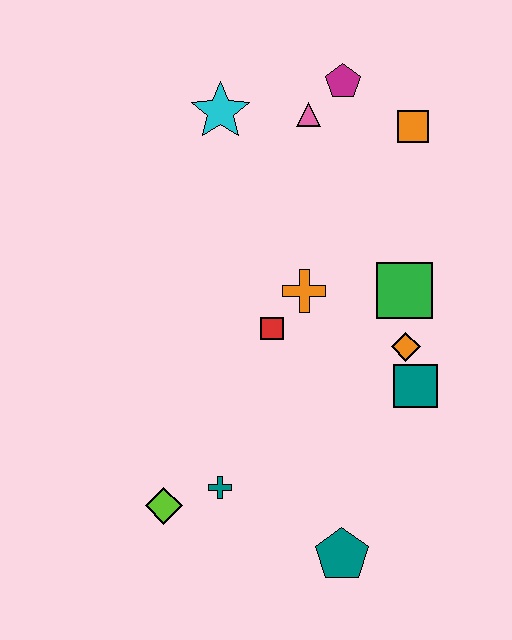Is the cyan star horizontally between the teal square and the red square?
No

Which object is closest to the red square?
The orange cross is closest to the red square.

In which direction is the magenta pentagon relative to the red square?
The magenta pentagon is above the red square.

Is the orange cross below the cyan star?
Yes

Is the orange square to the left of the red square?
No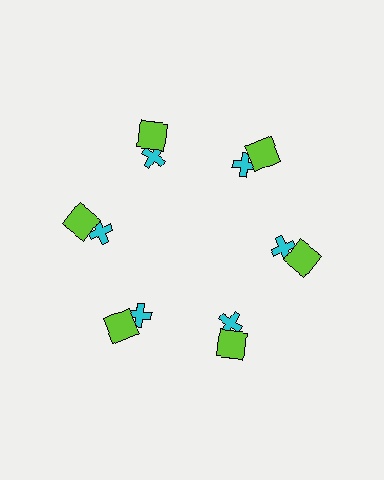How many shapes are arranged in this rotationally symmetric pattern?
There are 12 shapes, arranged in 6 groups of 2.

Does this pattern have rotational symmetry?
Yes, this pattern has 6-fold rotational symmetry. It looks the same after rotating 60 degrees around the center.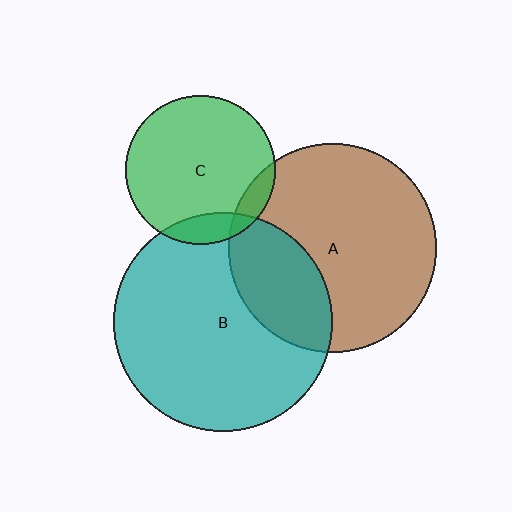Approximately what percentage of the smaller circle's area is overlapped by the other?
Approximately 10%.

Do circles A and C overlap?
Yes.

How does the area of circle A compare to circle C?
Approximately 2.0 times.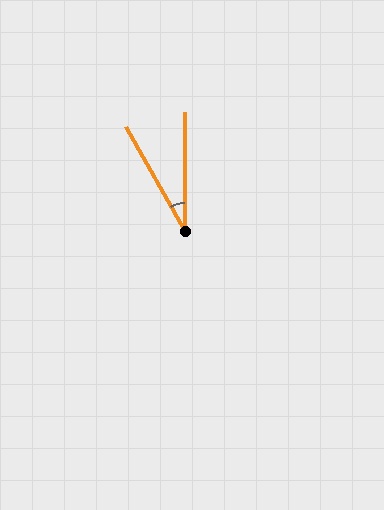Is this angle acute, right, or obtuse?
It is acute.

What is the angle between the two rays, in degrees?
Approximately 30 degrees.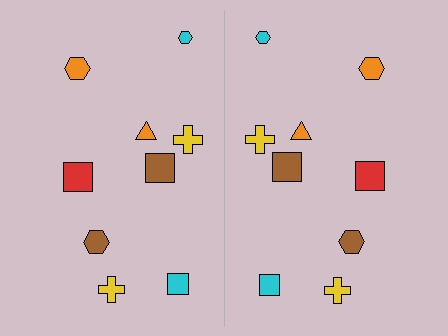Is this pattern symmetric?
Yes, this pattern has bilateral (reflection) symmetry.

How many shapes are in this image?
There are 18 shapes in this image.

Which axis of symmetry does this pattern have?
The pattern has a vertical axis of symmetry running through the center of the image.